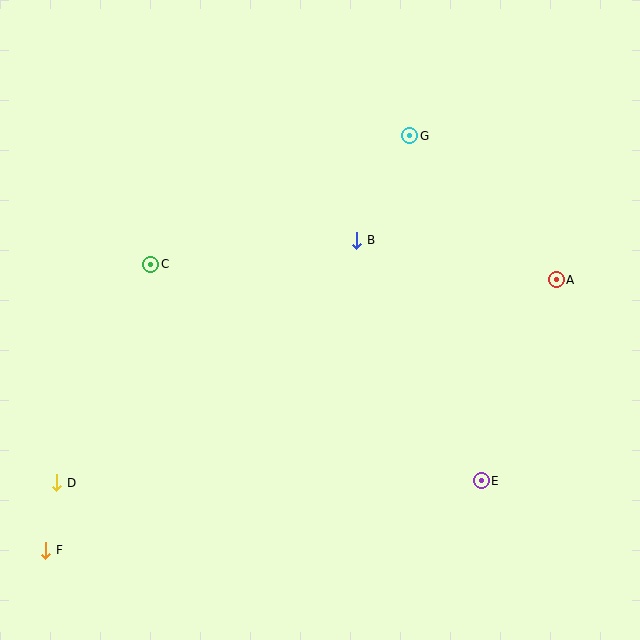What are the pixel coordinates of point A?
Point A is at (556, 280).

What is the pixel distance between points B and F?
The distance between B and F is 439 pixels.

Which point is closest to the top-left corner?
Point C is closest to the top-left corner.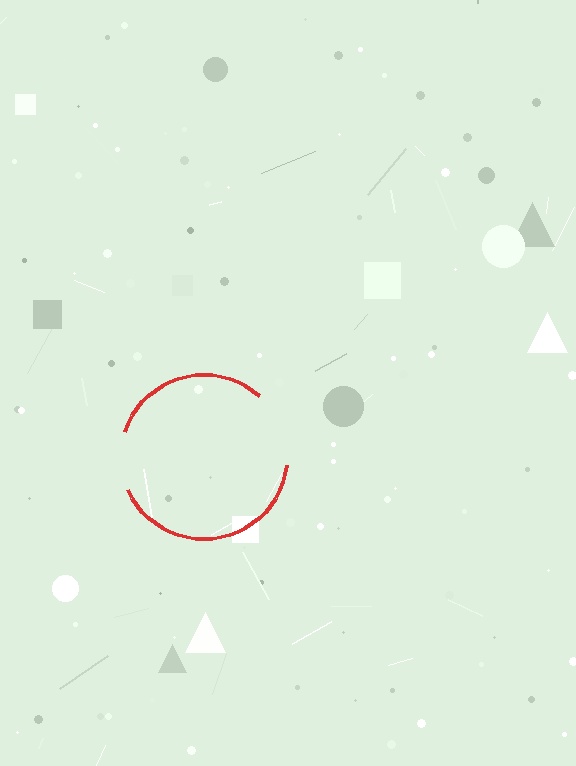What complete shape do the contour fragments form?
The contour fragments form a circle.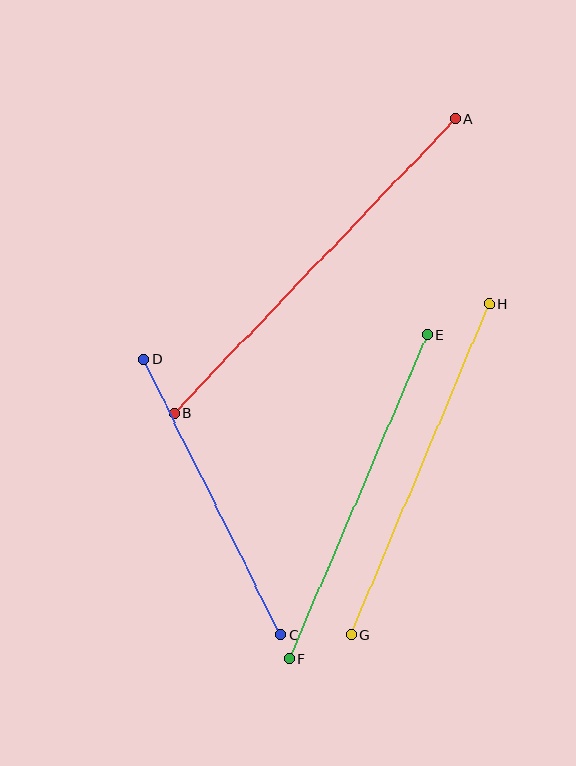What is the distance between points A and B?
The distance is approximately 407 pixels.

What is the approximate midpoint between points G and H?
The midpoint is at approximately (420, 469) pixels.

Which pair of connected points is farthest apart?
Points A and B are farthest apart.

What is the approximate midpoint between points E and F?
The midpoint is at approximately (358, 497) pixels.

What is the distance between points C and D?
The distance is approximately 307 pixels.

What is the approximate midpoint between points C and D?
The midpoint is at approximately (213, 497) pixels.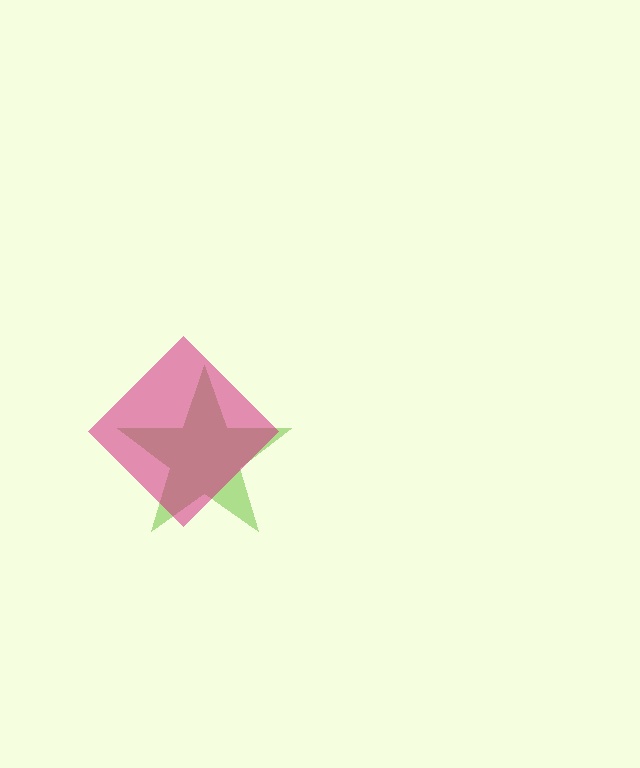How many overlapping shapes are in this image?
There are 2 overlapping shapes in the image.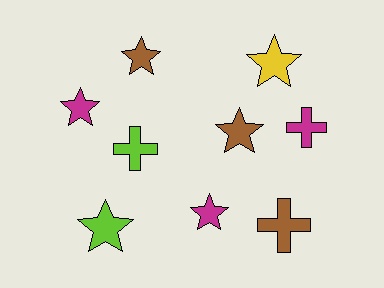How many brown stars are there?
There are 2 brown stars.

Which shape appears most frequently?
Star, with 6 objects.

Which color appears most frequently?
Brown, with 3 objects.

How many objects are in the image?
There are 9 objects.